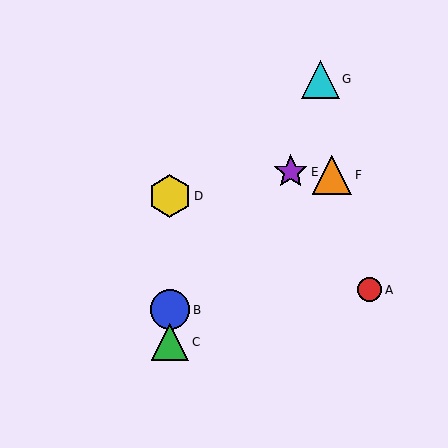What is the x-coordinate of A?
Object A is at x≈370.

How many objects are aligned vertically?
3 objects (B, C, D) are aligned vertically.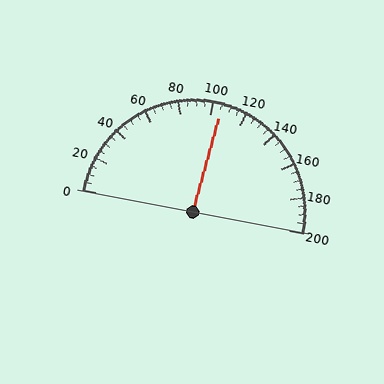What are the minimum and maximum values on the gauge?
The gauge ranges from 0 to 200.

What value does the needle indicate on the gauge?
The needle indicates approximately 105.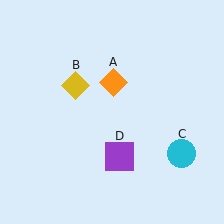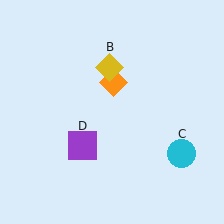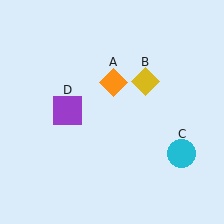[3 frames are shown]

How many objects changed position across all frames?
2 objects changed position: yellow diamond (object B), purple square (object D).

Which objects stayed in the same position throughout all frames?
Orange diamond (object A) and cyan circle (object C) remained stationary.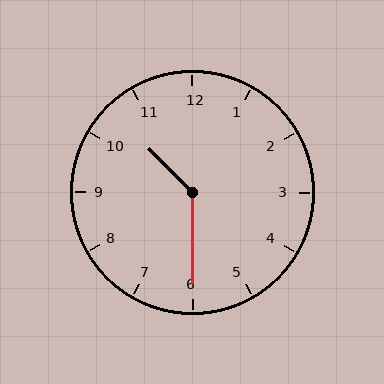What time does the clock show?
10:30.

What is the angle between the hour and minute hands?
Approximately 135 degrees.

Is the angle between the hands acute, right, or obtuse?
It is obtuse.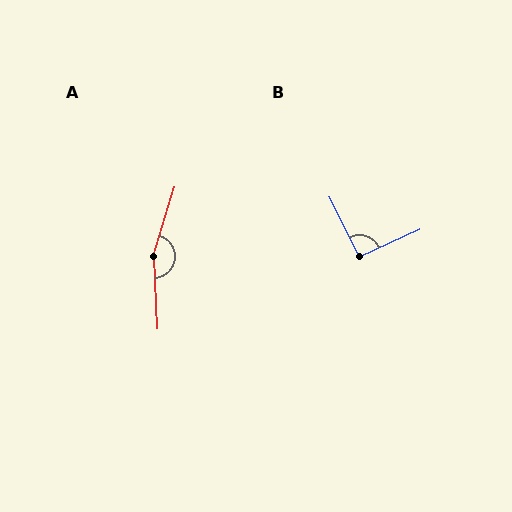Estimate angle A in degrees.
Approximately 160 degrees.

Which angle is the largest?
A, at approximately 160 degrees.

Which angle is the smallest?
B, at approximately 93 degrees.